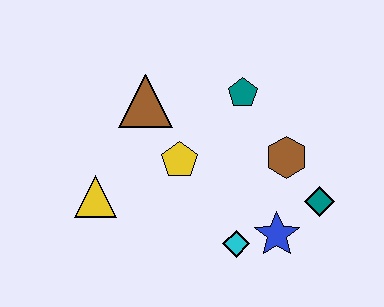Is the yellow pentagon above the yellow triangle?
Yes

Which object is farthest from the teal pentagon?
The yellow triangle is farthest from the teal pentagon.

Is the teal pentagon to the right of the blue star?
No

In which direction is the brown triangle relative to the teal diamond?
The brown triangle is to the left of the teal diamond.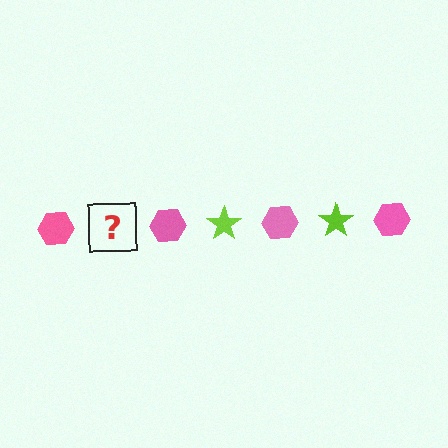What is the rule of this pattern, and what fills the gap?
The rule is that the pattern alternates between pink hexagon and lime star. The gap should be filled with a lime star.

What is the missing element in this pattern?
The missing element is a lime star.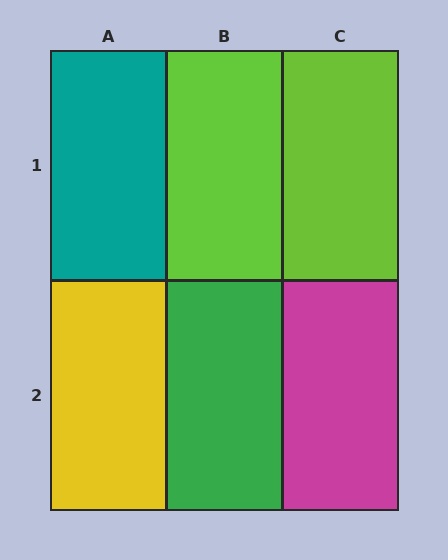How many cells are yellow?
1 cell is yellow.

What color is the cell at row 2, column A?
Yellow.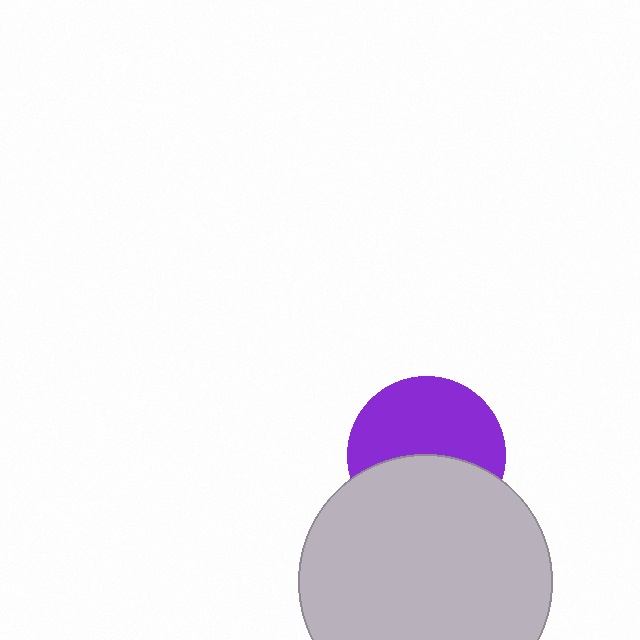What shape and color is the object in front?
The object in front is a light gray circle.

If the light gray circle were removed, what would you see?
You would see the complete purple circle.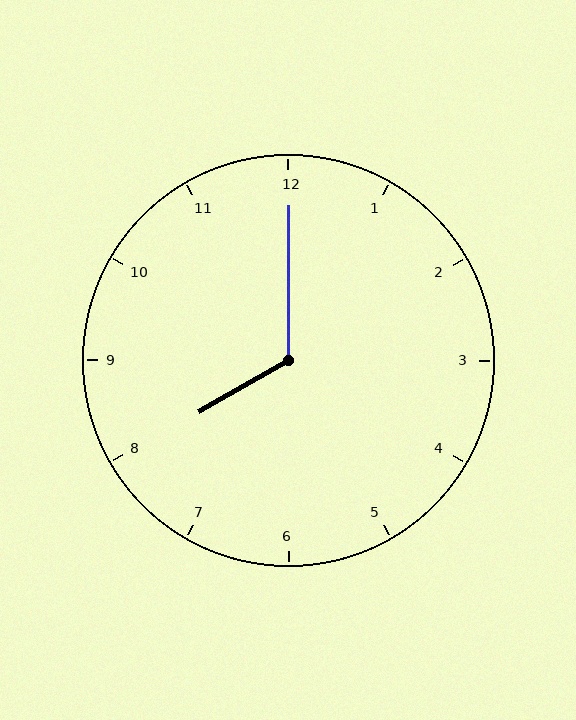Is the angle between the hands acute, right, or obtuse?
It is obtuse.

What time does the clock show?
8:00.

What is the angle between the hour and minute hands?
Approximately 120 degrees.